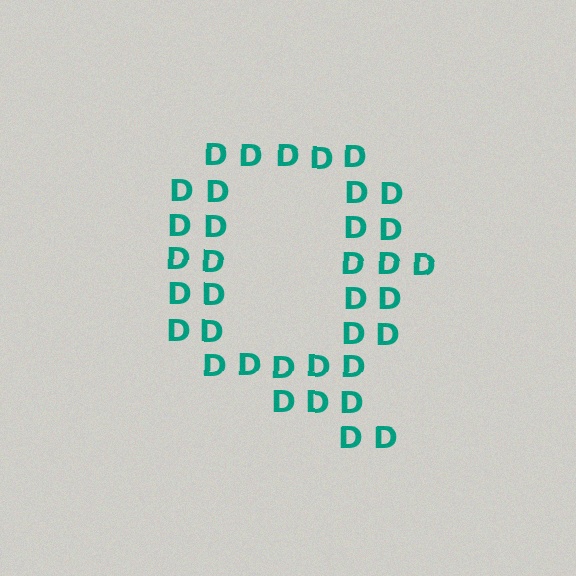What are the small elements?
The small elements are letter D's.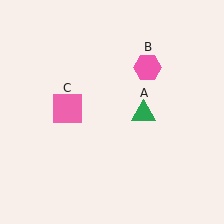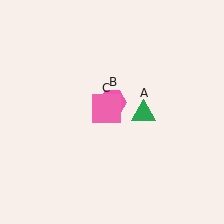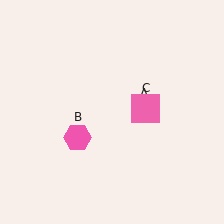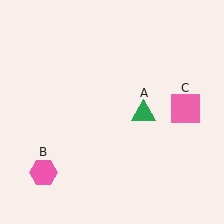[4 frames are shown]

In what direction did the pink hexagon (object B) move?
The pink hexagon (object B) moved down and to the left.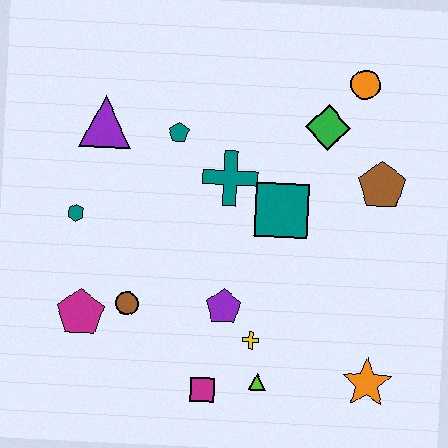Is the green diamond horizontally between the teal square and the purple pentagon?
No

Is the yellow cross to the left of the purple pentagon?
No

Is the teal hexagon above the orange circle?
No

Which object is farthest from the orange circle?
The magenta pentagon is farthest from the orange circle.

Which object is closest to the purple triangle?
The teal pentagon is closest to the purple triangle.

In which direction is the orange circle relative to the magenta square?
The orange circle is above the magenta square.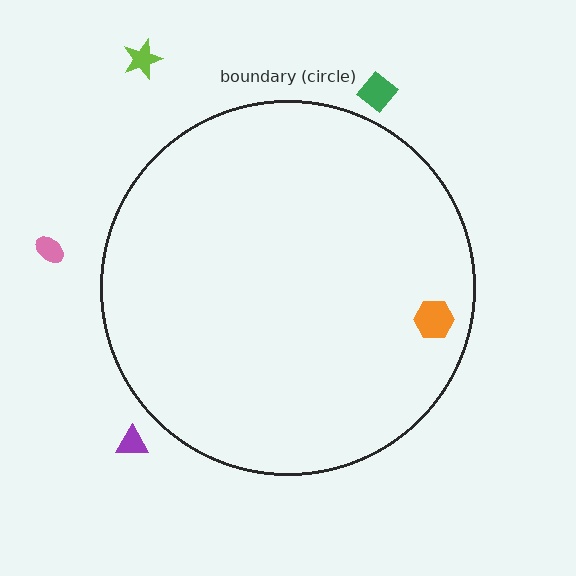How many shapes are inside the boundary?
1 inside, 4 outside.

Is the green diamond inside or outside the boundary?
Outside.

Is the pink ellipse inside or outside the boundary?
Outside.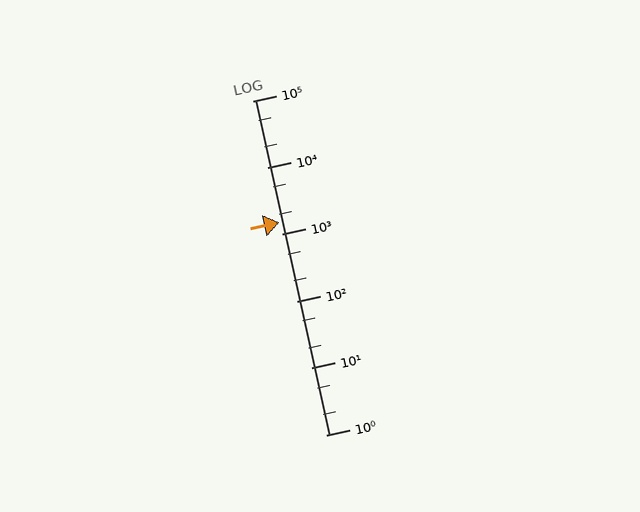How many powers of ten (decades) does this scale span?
The scale spans 5 decades, from 1 to 100000.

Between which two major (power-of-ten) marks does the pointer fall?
The pointer is between 1000 and 10000.